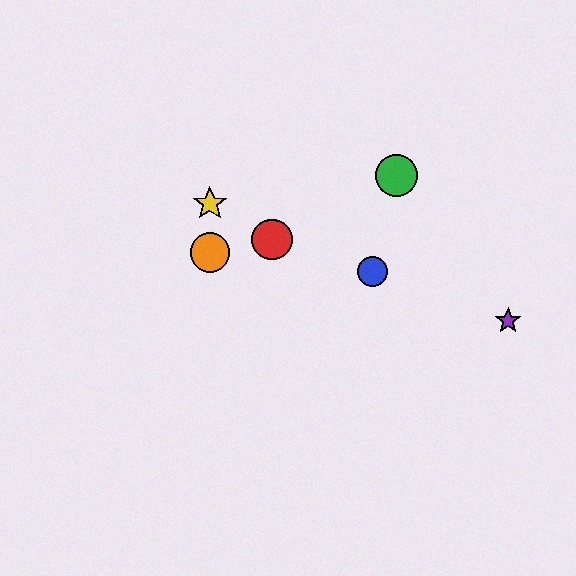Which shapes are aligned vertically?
The yellow star, the orange circle are aligned vertically.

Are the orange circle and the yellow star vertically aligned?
Yes, both are at x≈210.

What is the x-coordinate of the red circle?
The red circle is at x≈272.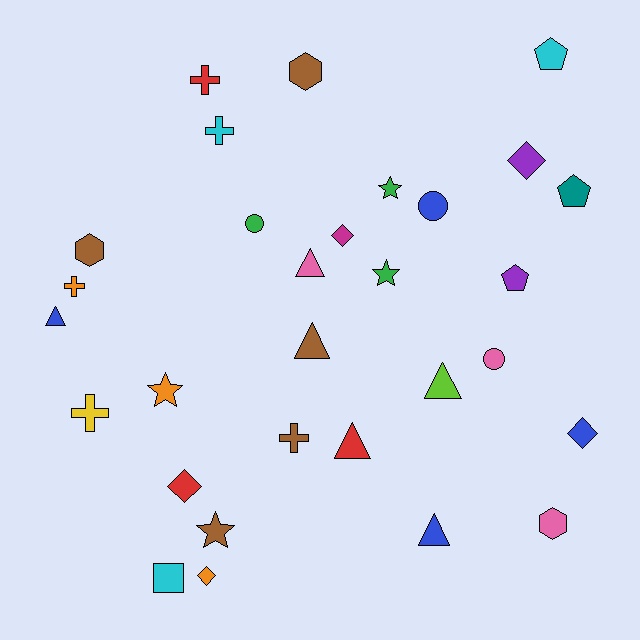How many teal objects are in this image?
There is 1 teal object.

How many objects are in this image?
There are 30 objects.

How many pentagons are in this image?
There are 3 pentagons.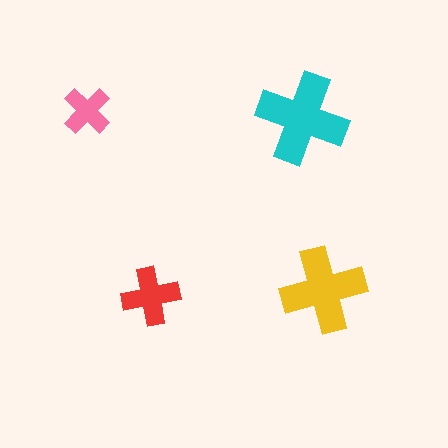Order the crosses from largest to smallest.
the cyan one, the yellow one, the red one, the pink one.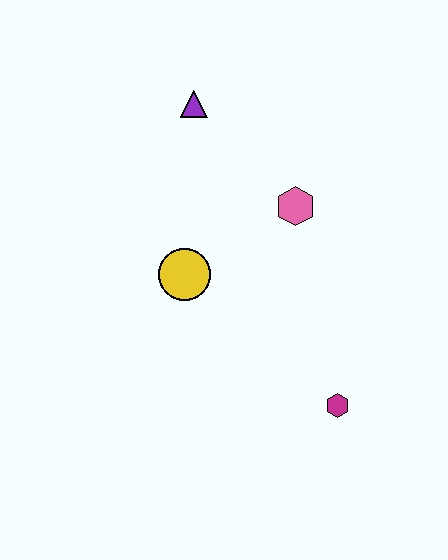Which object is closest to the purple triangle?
The pink hexagon is closest to the purple triangle.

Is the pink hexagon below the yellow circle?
No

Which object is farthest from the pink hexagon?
The magenta hexagon is farthest from the pink hexagon.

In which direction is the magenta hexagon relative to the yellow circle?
The magenta hexagon is to the right of the yellow circle.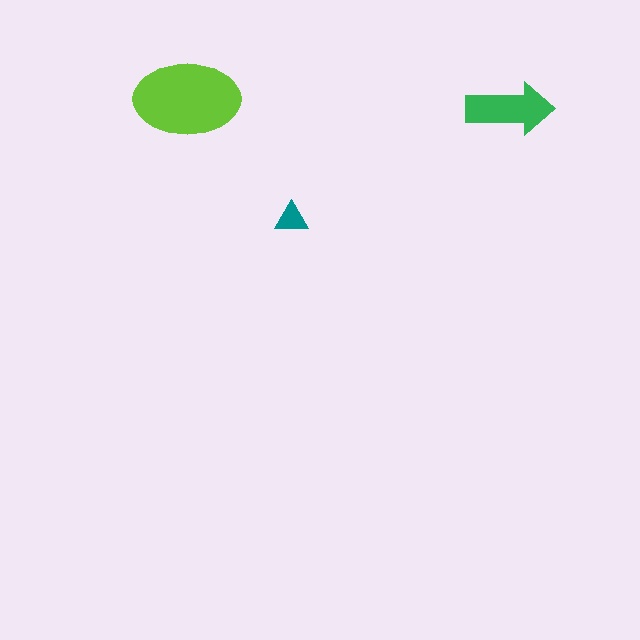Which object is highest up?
The lime ellipse is topmost.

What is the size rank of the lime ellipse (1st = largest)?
1st.